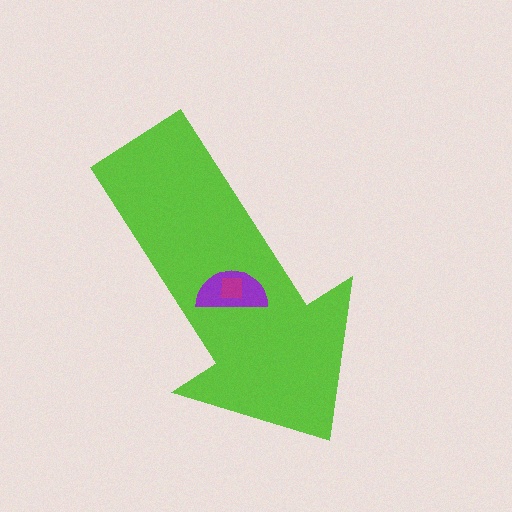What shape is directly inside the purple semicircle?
The magenta square.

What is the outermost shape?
The lime arrow.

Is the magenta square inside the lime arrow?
Yes.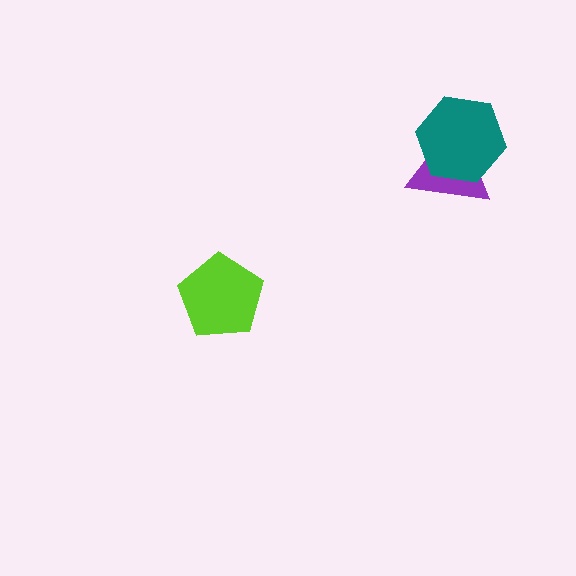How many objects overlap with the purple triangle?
1 object overlaps with the purple triangle.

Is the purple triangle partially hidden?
Yes, it is partially covered by another shape.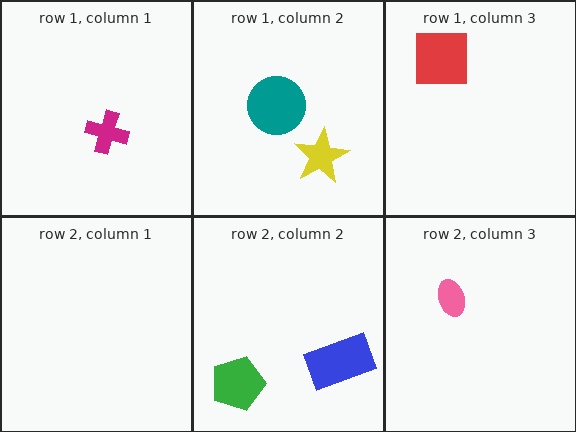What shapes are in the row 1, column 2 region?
The yellow star, the teal circle.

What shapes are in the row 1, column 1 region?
The magenta cross.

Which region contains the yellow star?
The row 1, column 2 region.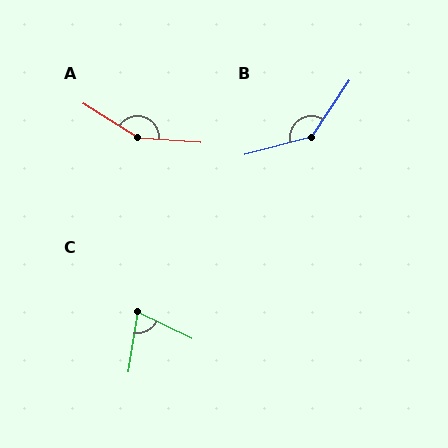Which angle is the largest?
A, at approximately 153 degrees.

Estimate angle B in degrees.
Approximately 138 degrees.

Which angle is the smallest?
C, at approximately 73 degrees.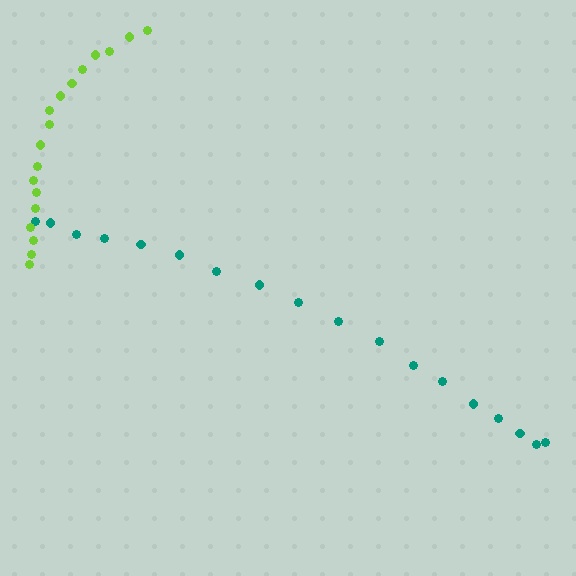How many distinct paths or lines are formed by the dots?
There are 2 distinct paths.